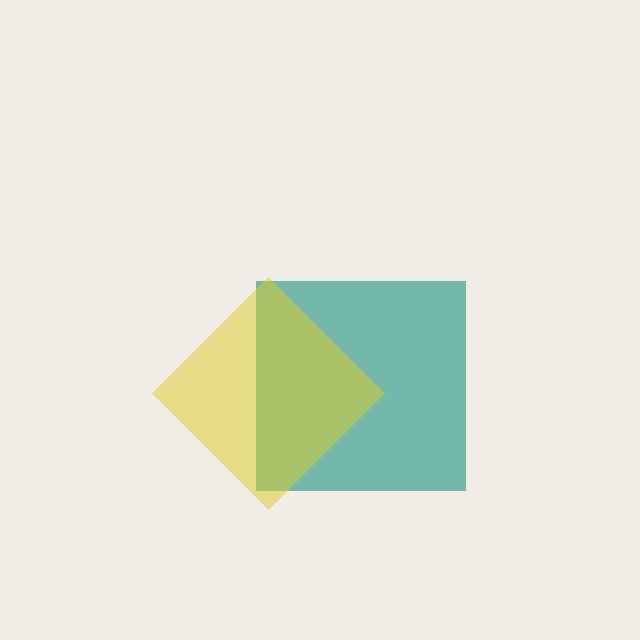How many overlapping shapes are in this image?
There are 2 overlapping shapes in the image.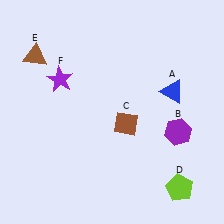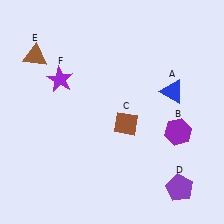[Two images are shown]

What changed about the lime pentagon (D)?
In Image 1, D is lime. In Image 2, it changed to purple.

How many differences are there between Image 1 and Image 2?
There is 1 difference between the two images.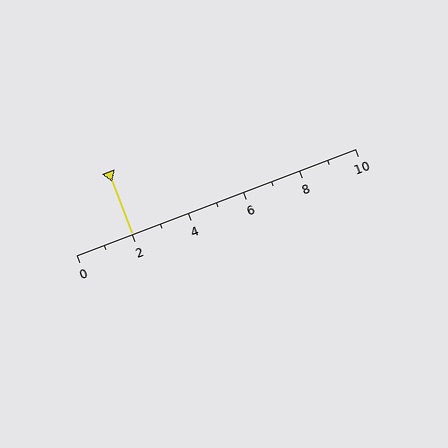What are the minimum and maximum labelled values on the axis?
The axis runs from 0 to 10.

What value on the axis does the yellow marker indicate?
The marker indicates approximately 2.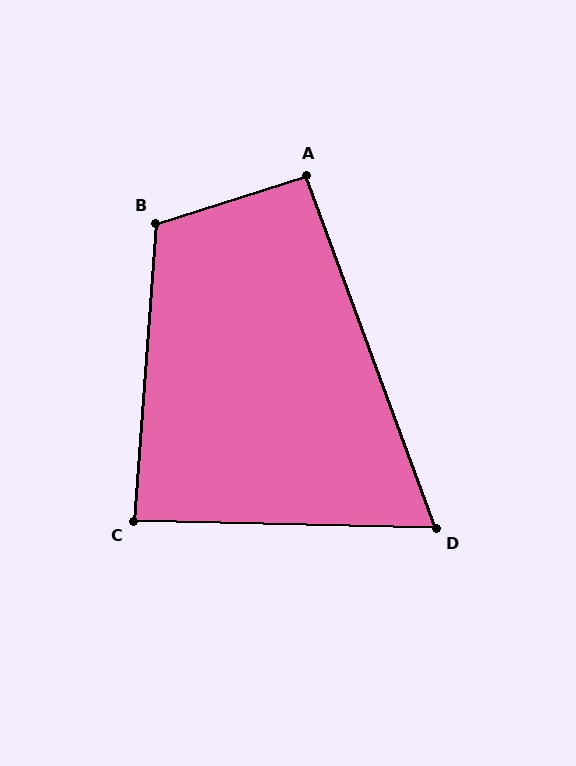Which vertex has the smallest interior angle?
D, at approximately 68 degrees.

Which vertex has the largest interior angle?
B, at approximately 112 degrees.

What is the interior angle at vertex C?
Approximately 87 degrees (approximately right).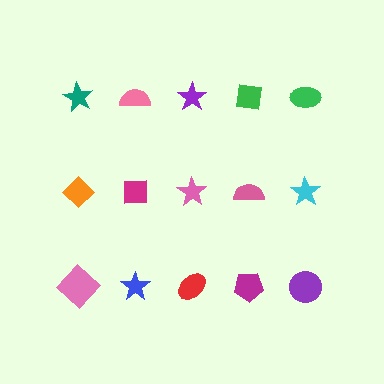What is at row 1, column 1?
A teal star.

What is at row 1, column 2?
A pink semicircle.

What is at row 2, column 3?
A pink star.